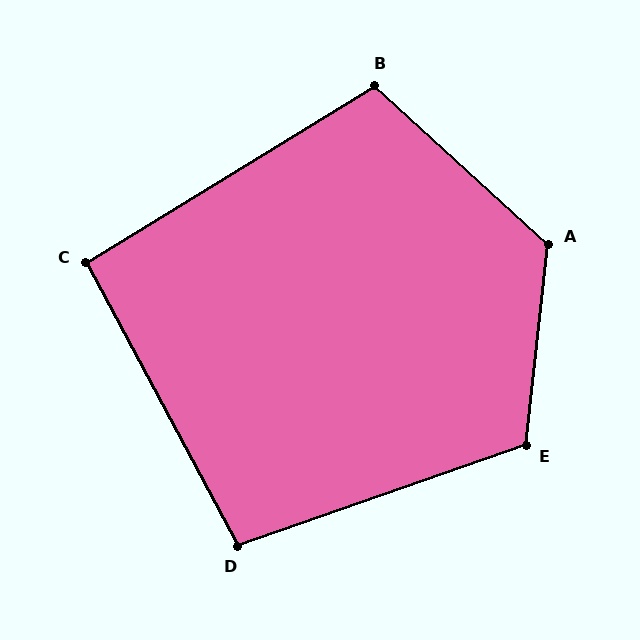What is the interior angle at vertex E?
Approximately 116 degrees (obtuse).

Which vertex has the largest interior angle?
A, at approximately 126 degrees.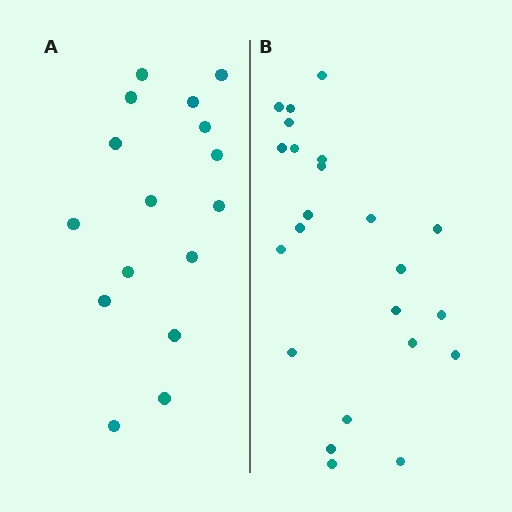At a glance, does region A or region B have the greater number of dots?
Region B (the right region) has more dots.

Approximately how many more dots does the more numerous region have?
Region B has roughly 8 or so more dots than region A.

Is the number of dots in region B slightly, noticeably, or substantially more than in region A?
Region B has noticeably more, but not dramatically so. The ratio is roughly 1.4 to 1.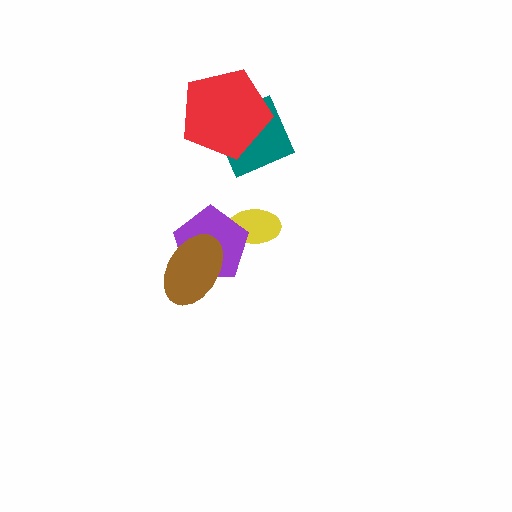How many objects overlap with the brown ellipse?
1 object overlaps with the brown ellipse.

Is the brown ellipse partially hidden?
No, no other shape covers it.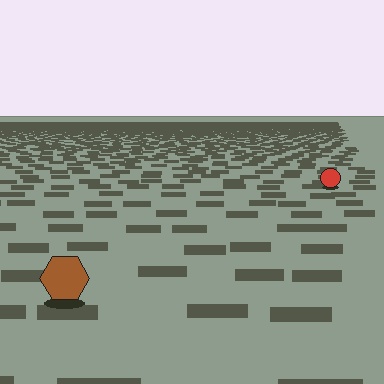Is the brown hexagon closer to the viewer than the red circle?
Yes. The brown hexagon is closer — you can tell from the texture gradient: the ground texture is coarser near it.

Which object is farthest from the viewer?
The red circle is farthest from the viewer. It appears smaller and the ground texture around it is denser.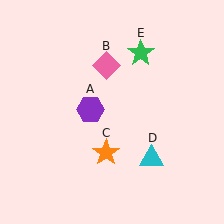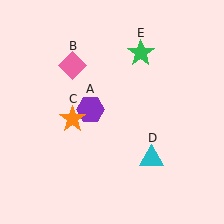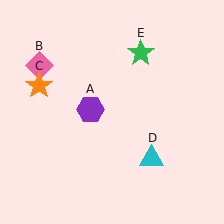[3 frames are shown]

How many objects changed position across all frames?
2 objects changed position: pink diamond (object B), orange star (object C).